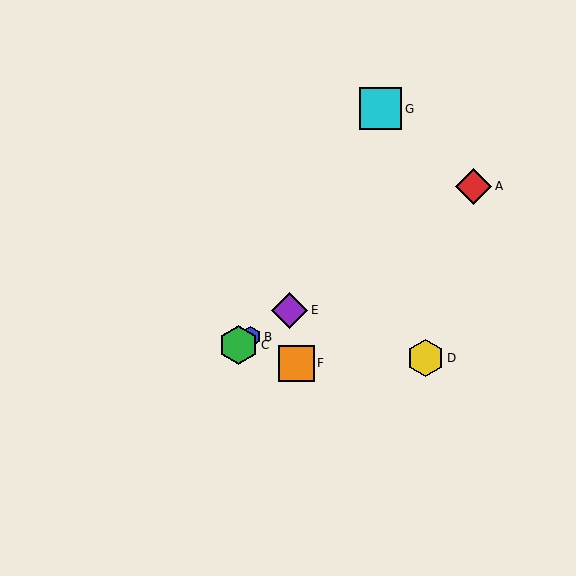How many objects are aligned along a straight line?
4 objects (A, B, C, E) are aligned along a straight line.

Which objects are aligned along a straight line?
Objects A, B, C, E are aligned along a straight line.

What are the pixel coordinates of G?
Object G is at (381, 109).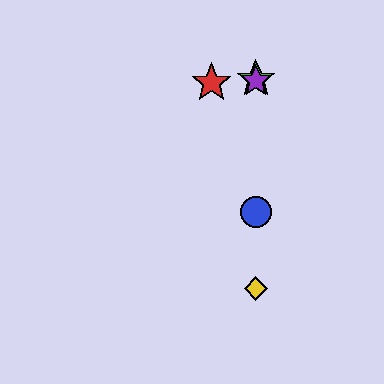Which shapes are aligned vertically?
The blue circle, the green star, the yellow diamond, the purple star are aligned vertically.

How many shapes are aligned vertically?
4 shapes (the blue circle, the green star, the yellow diamond, the purple star) are aligned vertically.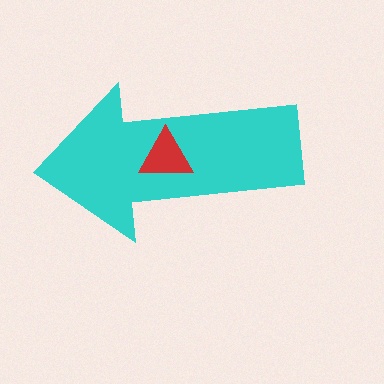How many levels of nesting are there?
2.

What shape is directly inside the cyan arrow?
The red triangle.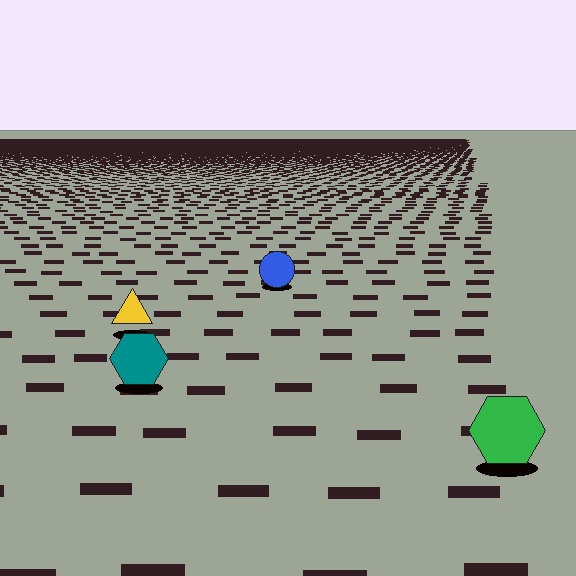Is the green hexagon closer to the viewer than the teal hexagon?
Yes. The green hexagon is closer — you can tell from the texture gradient: the ground texture is coarser near it.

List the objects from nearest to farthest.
From nearest to farthest: the green hexagon, the teal hexagon, the yellow triangle, the blue circle.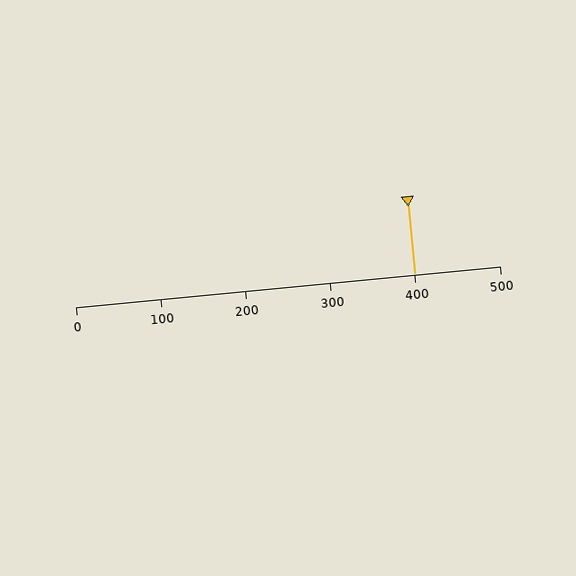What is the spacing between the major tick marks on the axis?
The major ticks are spaced 100 apart.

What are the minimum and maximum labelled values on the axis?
The axis runs from 0 to 500.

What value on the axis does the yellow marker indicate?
The marker indicates approximately 400.